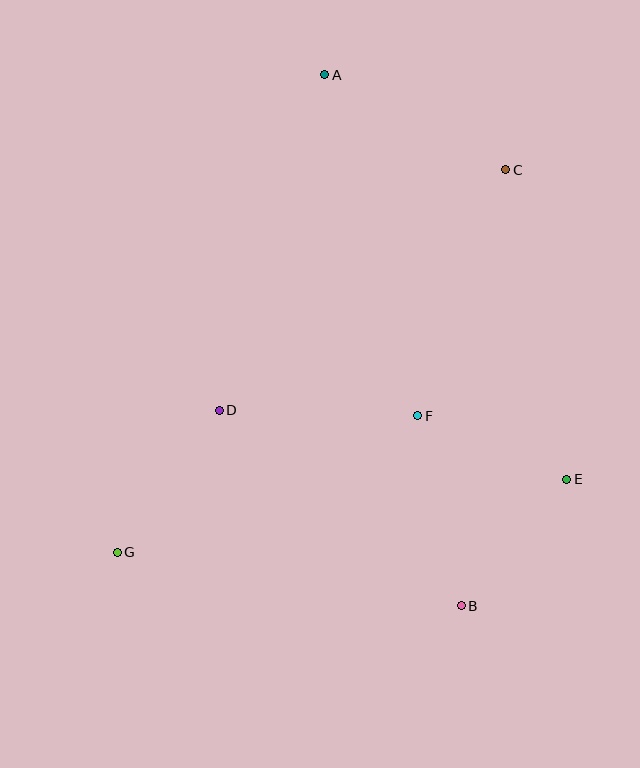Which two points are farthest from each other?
Points A and B are farthest from each other.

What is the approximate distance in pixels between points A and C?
The distance between A and C is approximately 205 pixels.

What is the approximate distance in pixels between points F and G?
The distance between F and G is approximately 330 pixels.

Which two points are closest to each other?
Points E and F are closest to each other.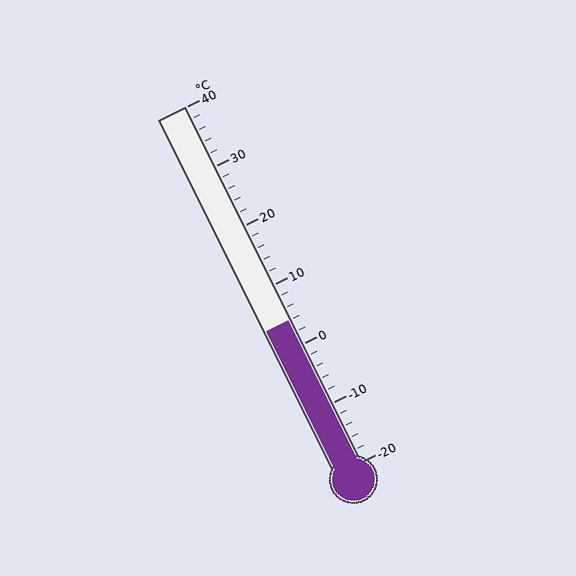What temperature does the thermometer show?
The thermometer shows approximately 4°C.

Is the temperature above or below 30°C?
The temperature is below 30°C.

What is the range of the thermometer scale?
The thermometer scale ranges from -20°C to 40°C.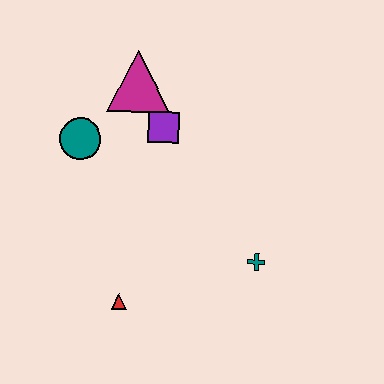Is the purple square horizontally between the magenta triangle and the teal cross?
Yes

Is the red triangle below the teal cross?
Yes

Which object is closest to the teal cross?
The red triangle is closest to the teal cross.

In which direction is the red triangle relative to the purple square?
The red triangle is below the purple square.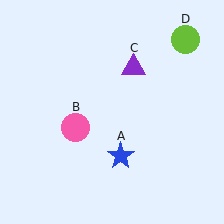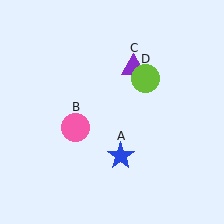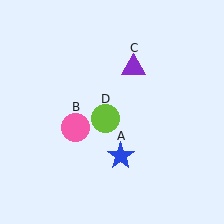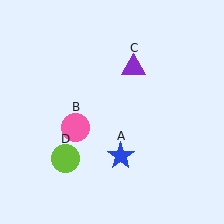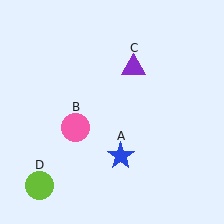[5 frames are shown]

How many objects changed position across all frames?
1 object changed position: lime circle (object D).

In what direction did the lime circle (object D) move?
The lime circle (object D) moved down and to the left.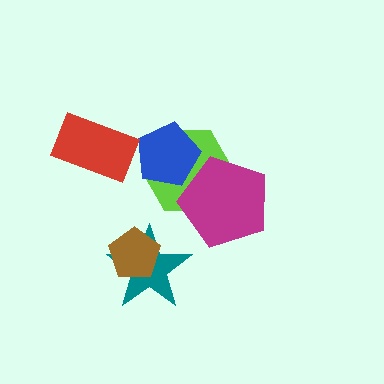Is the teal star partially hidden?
Yes, it is partially covered by another shape.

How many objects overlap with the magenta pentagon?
1 object overlaps with the magenta pentagon.